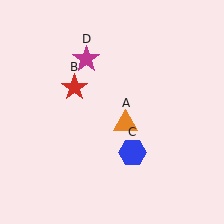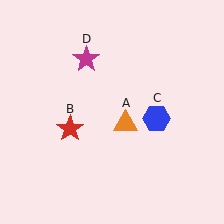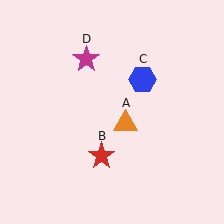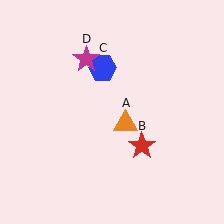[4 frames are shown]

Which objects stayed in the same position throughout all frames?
Orange triangle (object A) and magenta star (object D) remained stationary.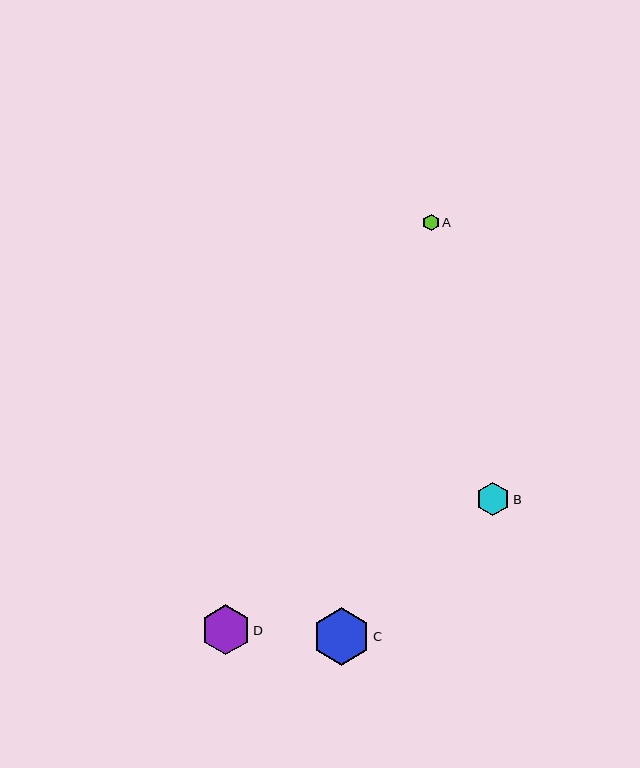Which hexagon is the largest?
Hexagon C is the largest with a size of approximately 58 pixels.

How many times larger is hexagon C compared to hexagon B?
Hexagon C is approximately 1.7 times the size of hexagon B.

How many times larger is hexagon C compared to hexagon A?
Hexagon C is approximately 3.5 times the size of hexagon A.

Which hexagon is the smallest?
Hexagon A is the smallest with a size of approximately 16 pixels.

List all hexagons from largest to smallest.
From largest to smallest: C, D, B, A.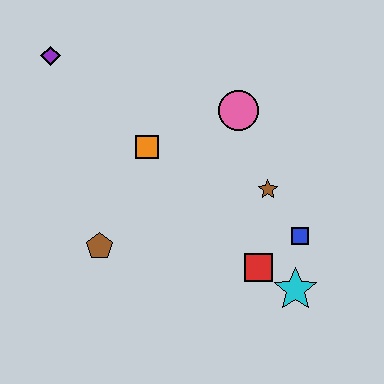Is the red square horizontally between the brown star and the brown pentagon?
Yes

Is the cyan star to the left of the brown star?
No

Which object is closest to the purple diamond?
The orange square is closest to the purple diamond.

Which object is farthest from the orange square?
The cyan star is farthest from the orange square.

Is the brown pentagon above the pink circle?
No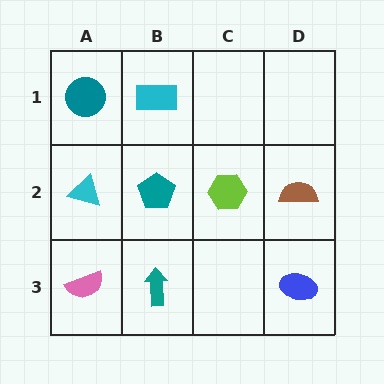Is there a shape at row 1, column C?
No, that cell is empty.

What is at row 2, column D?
A brown semicircle.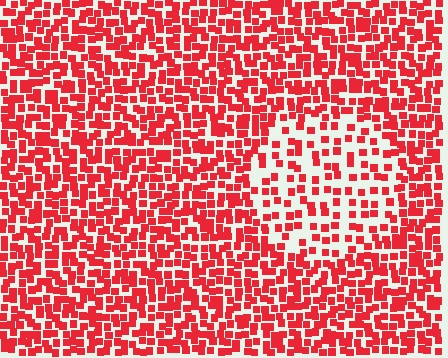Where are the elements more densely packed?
The elements are more densely packed outside the circle boundary.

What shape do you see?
I see a circle.